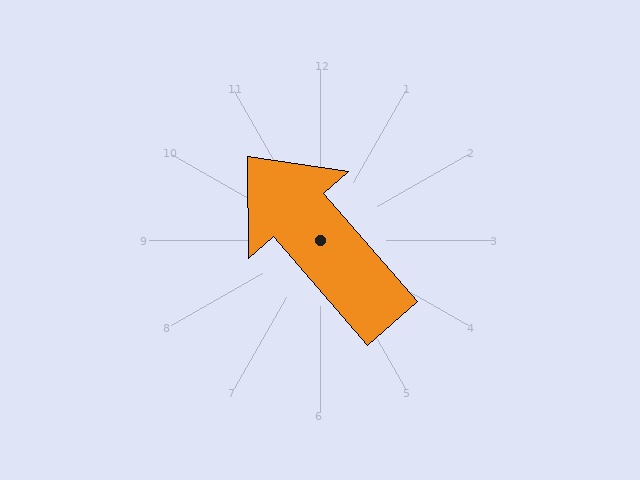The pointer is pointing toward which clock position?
Roughly 11 o'clock.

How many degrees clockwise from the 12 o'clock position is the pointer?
Approximately 319 degrees.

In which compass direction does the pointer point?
Northwest.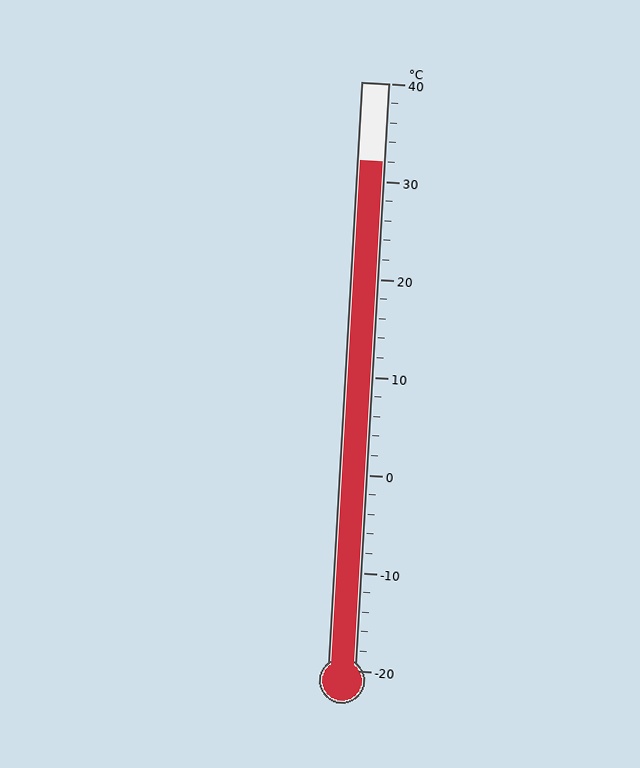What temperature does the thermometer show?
The thermometer shows approximately 32°C.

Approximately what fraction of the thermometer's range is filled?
The thermometer is filled to approximately 85% of its range.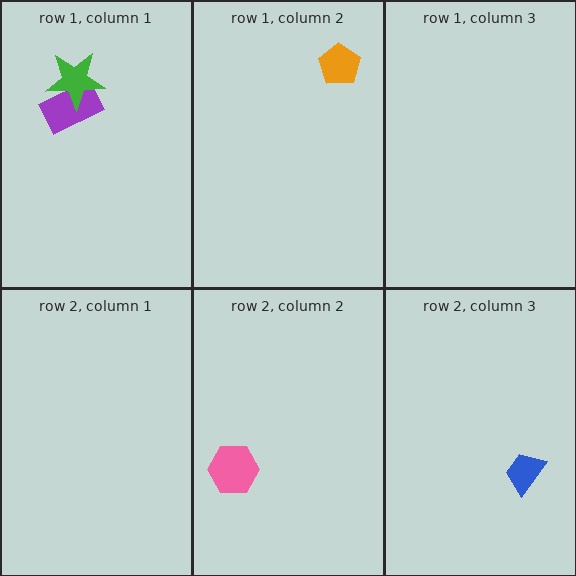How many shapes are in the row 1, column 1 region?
2.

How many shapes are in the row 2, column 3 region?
1.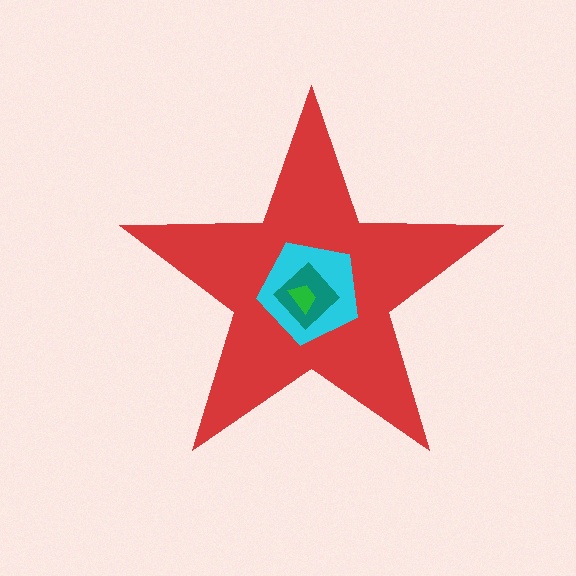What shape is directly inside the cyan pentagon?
The teal diamond.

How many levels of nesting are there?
4.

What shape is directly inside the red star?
The cyan pentagon.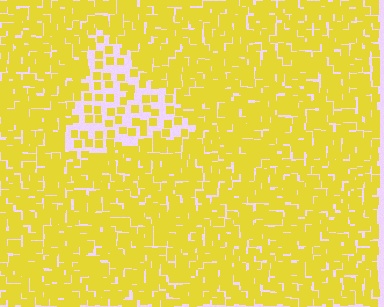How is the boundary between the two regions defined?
The boundary is defined by a change in element density (approximately 2.5x ratio). All elements are the same color, size, and shape.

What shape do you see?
I see a triangle.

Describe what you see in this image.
The image contains small yellow elements arranged at two different densities. A triangle-shaped region is visible where the elements are less densely packed than the surrounding area.